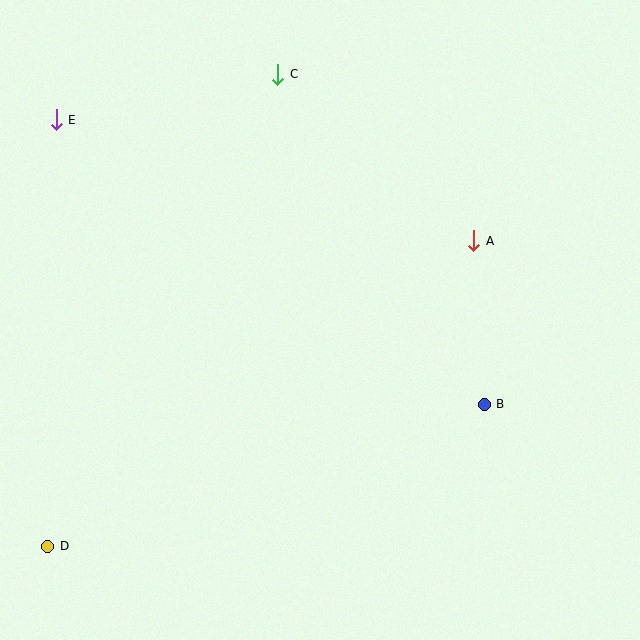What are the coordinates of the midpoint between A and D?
The midpoint between A and D is at (261, 393).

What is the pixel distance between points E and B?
The distance between E and B is 514 pixels.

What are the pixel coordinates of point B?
Point B is at (484, 404).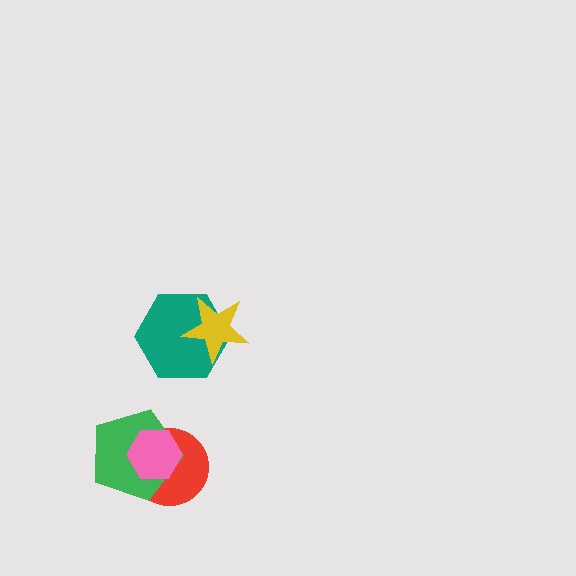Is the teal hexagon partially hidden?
Yes, it is partially covered by another shape.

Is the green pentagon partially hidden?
Yes, it is partially covered by another shape.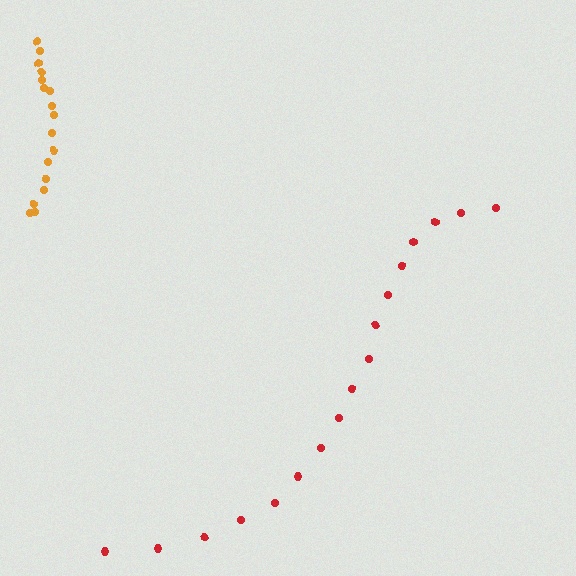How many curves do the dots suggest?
There are 2 distinct paths.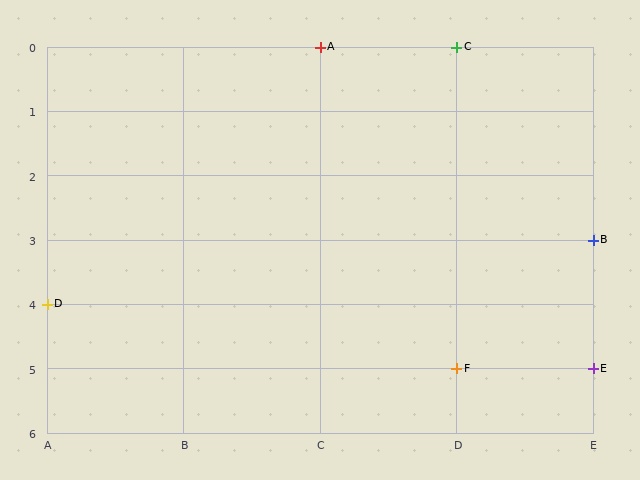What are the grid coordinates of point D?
Point D is at grid coordinates (A, 4).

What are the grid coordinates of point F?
Point F is at grid coordinates (D, 5).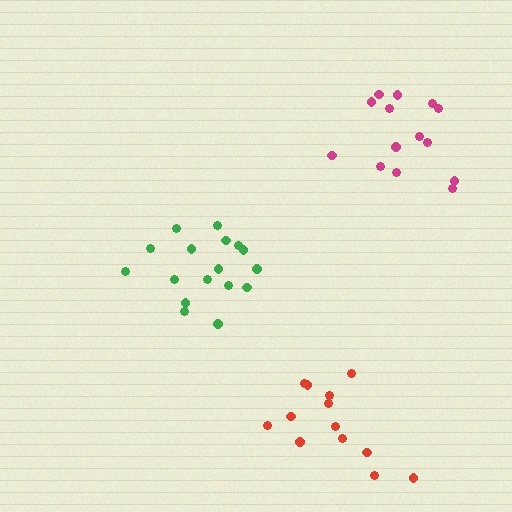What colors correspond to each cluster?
The clusters are colored: green, red, magenta.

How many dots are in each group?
Group 1: 17 dots, Group 2: 13 dots, Group 3: 14 dots (44 total).